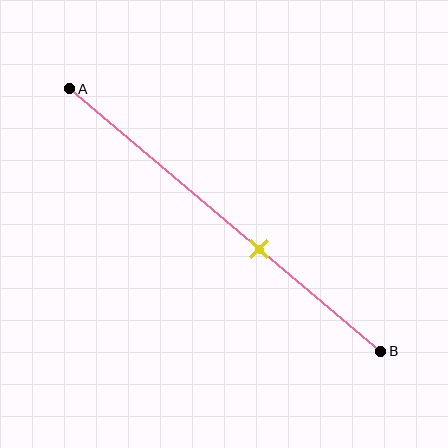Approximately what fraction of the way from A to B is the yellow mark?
The yellow mark is approximately 60% of the way from A to B.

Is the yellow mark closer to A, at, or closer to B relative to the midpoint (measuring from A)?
The yellow mark is closer to point B than the midpoint of segment AB.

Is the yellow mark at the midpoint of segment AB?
No, the mark is at about 60% from A, not at the 50% midpoint.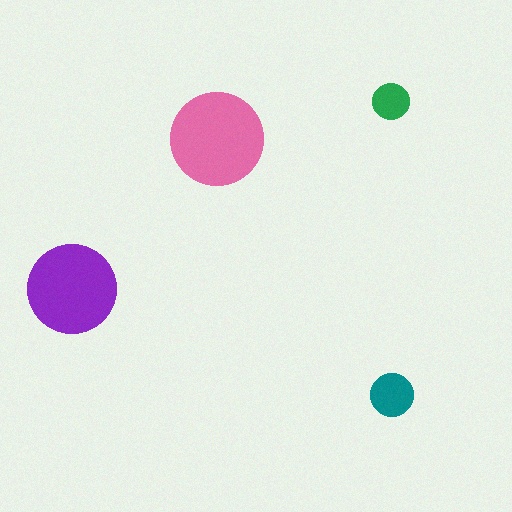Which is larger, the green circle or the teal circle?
The teal one.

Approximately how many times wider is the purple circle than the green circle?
About 2.5 times wider.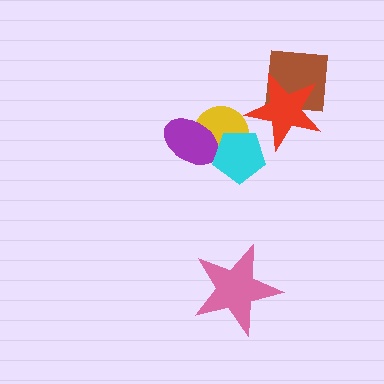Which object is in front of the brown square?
The red star is in front of the brown square.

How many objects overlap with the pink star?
0 objects overlap with the pink star.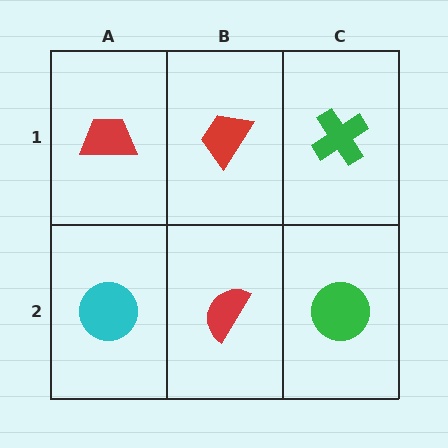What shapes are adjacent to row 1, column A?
A cyan circle (row 2, column A), a red trapezoid (row 1, column B).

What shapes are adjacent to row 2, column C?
A green cross (row 1, column C), a red semicircle (row 2, column B).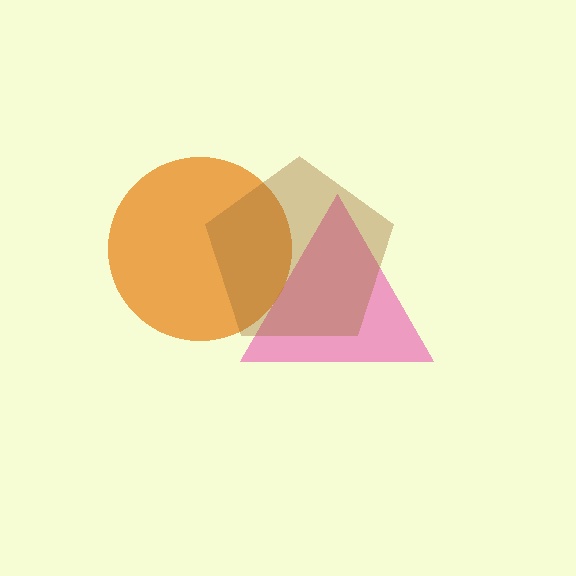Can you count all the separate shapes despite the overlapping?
Yes, there are 3 separate shapes.